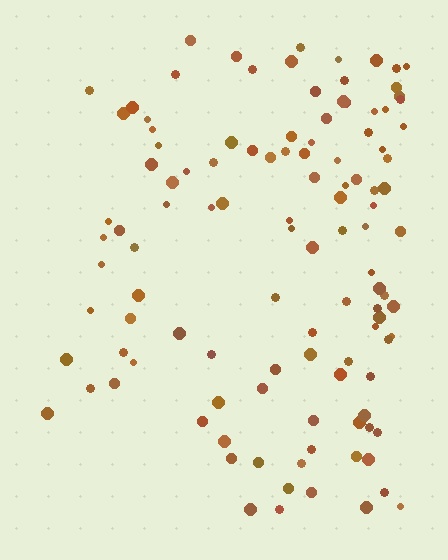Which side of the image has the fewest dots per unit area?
The left.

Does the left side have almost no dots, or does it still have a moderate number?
Still a moderate number, just noticeably fewer than the right.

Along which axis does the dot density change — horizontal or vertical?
Horizontal.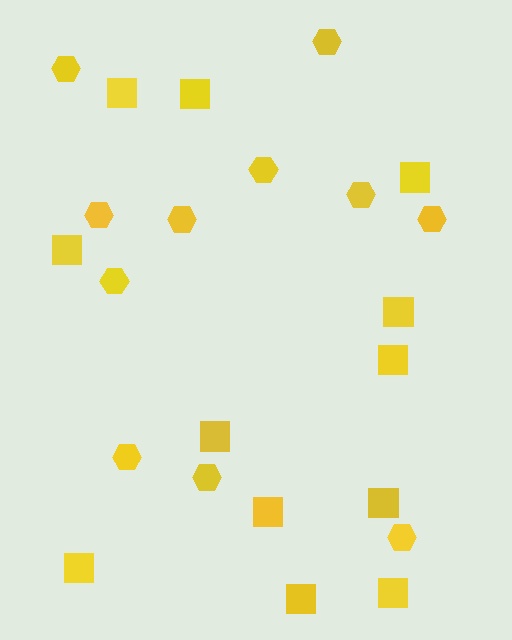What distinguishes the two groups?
There are 2 groups: one group of squares (12) and one group of hexagons (11).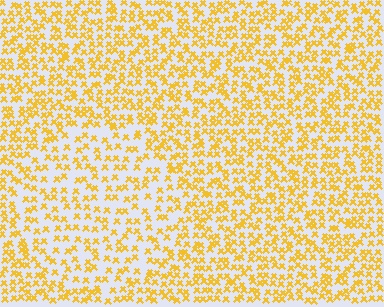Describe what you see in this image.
The image contains small yellow elements arranged at two different densities. A circle-shaped region is visible where the elements are less densely packed than the surrounding area.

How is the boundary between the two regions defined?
The boundary is defined by a change in element density (approximately 1.6x ratio). All elements are the same color, size, and shape.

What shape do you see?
I see a circle.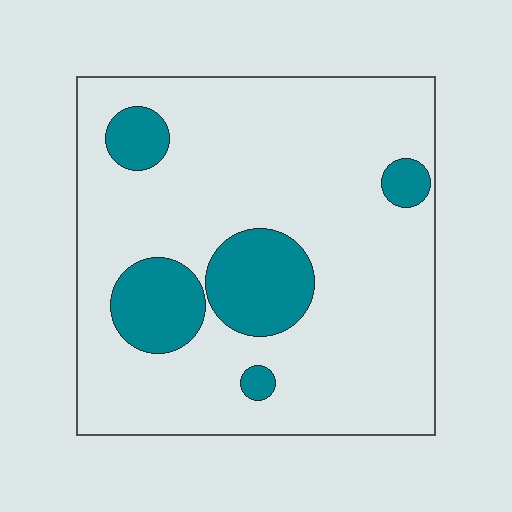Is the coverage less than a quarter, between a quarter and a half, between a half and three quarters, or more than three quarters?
Less than a quarter.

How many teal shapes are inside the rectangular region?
5.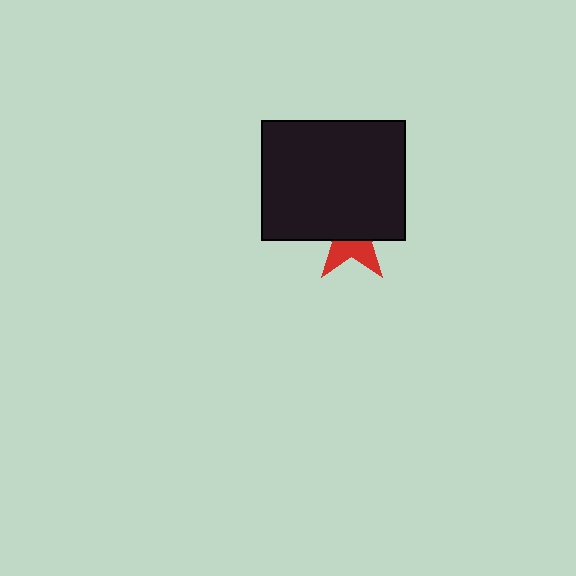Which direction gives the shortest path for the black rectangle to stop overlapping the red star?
Moving up gives the shortest separation.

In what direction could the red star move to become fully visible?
The red star could move down. That would shift it out from behind the black rectangle entirely.